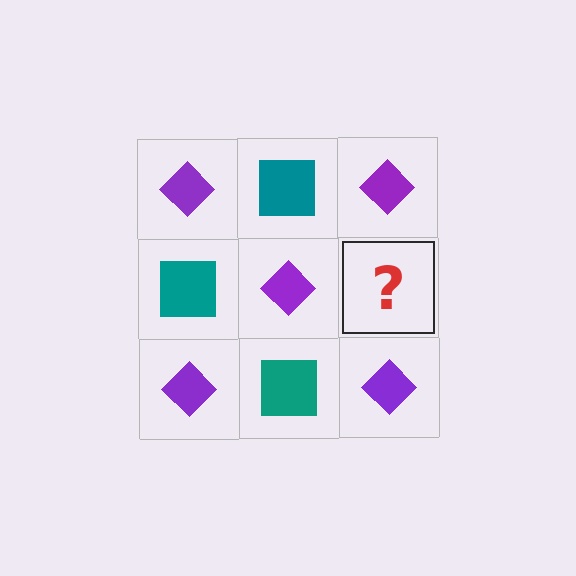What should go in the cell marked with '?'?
The missing cell should contain a teal square.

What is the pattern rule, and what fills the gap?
The rule is that it alternates purple diamond and teal square in a checkerboard pattern. The gap should be filled with a teal square.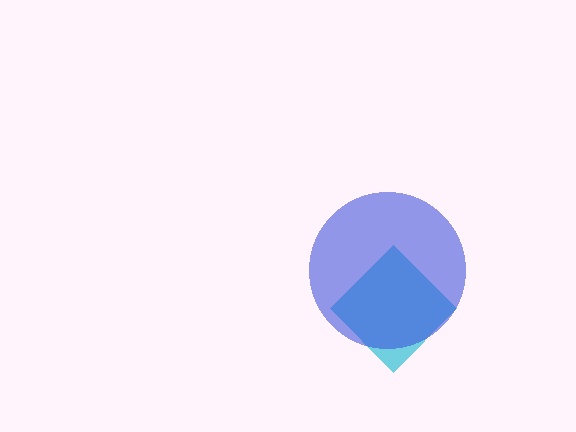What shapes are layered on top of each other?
The layered shapes are: a cyan diamond, a blue circle.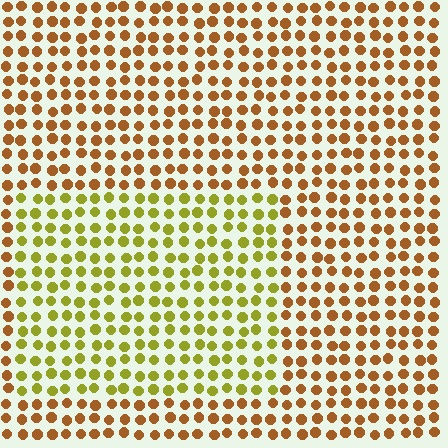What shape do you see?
I see a rectangle.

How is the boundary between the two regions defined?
The boundary is defined purely by a slight shift in hue (about 40 degrees). Spacing, size, and orientation are identical on both sides.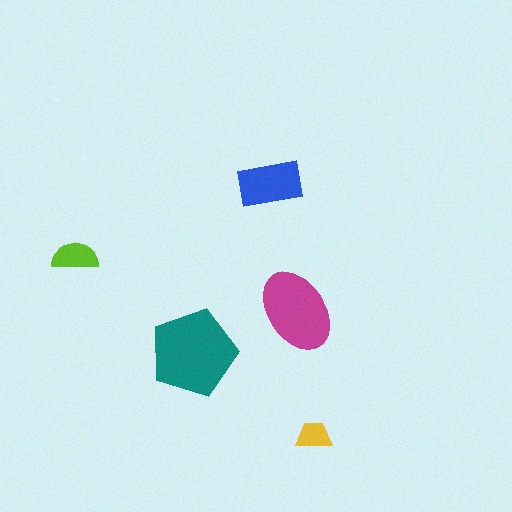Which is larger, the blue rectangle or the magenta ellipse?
The magenta ellipse.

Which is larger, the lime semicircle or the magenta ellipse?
The magenta ellipse.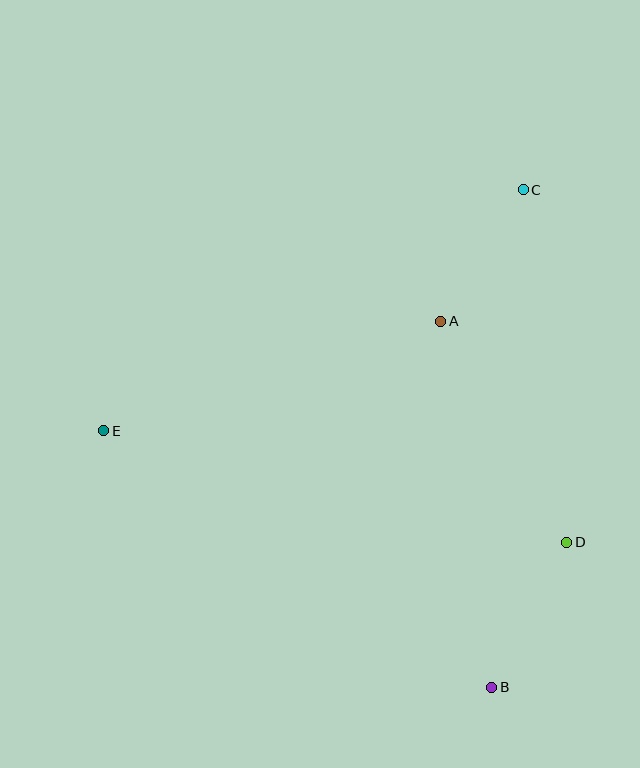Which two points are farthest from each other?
Points B and C are farthest from each other.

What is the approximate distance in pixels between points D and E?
The distance between D and E is approximately 476 pixels.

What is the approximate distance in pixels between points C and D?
The distance between C and D is approximately 355 pixels.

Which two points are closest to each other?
Points A and C are closest to each other.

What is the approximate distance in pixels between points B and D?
The distance between B and D is approximately 163 pixels.